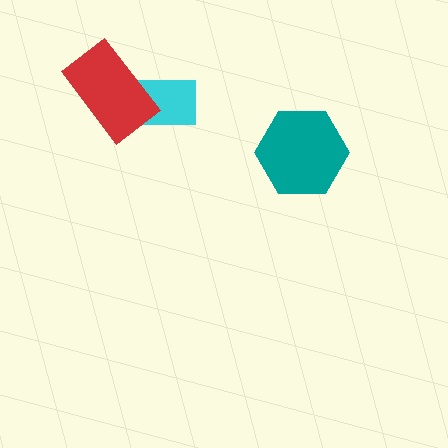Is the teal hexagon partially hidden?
No, no other shape covers it.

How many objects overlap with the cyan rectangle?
1 object overlaps with the cyan rectangle.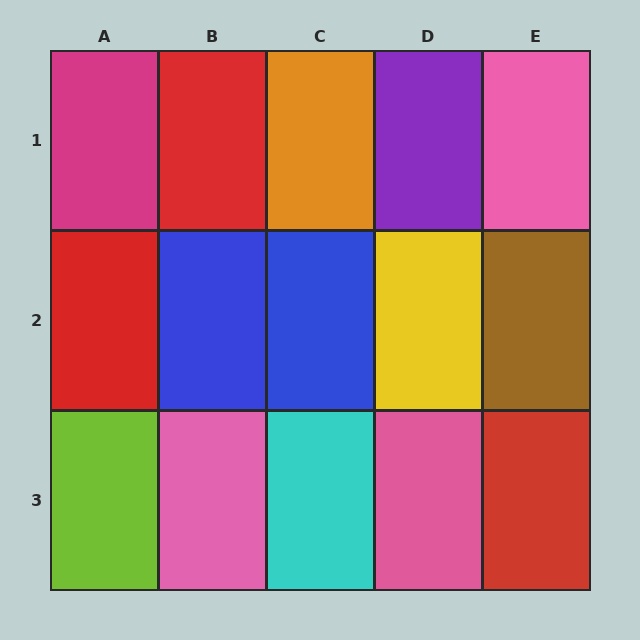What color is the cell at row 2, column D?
Yellow.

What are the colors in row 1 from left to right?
Magenta, red, orange, purple, pink.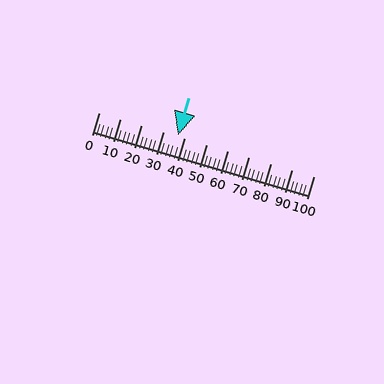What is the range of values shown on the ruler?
The ruler shows values from 0 to 100.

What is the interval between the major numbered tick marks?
The major tick marks are spaced 10 units apart.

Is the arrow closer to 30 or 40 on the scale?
The arrow is closer to 40.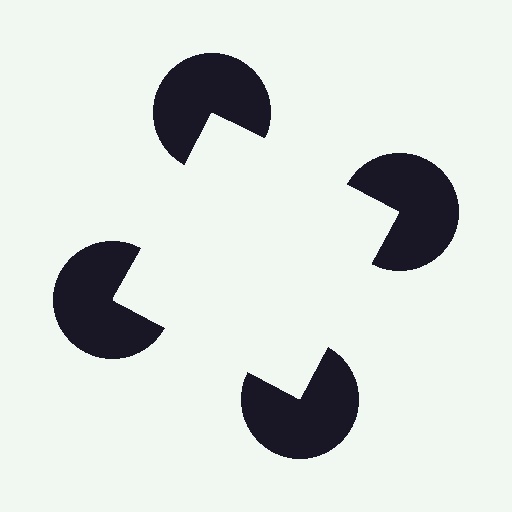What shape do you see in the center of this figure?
An illusory square — its edges are inferred from the aligned wedge cuts in the pac-man discs, not physically drawn.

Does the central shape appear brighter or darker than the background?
It typically appears slightly brighter than the background, even though no actual brightness change is drawn.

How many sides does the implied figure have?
4 sides.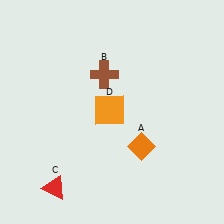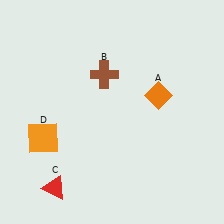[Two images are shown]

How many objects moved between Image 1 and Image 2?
2 objects moved between the two images.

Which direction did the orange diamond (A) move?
The orange diamond (A) moved up.